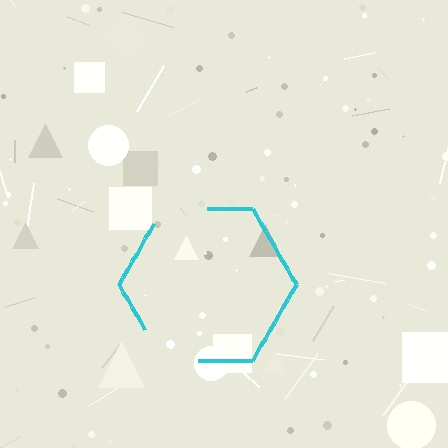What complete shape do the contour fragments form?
The contour fragments form a hexagon.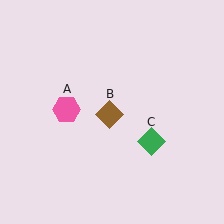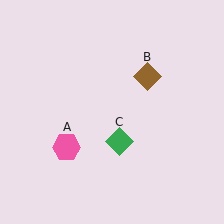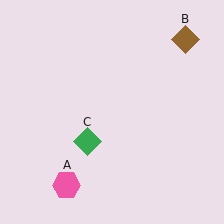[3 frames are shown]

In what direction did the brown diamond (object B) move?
The brown diamond (object B) moved up and to the right.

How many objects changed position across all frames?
3 objects changed position: pink hexagon (object A), brown diamond (object B), green diamond (object C).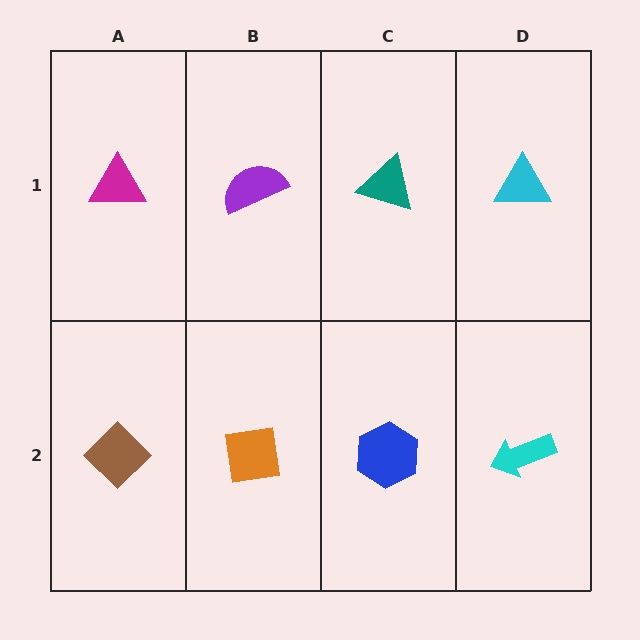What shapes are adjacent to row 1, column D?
A cyan arrow (row 2, column D), a teal triangle (row 1, column C).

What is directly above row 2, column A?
A magenta triangle.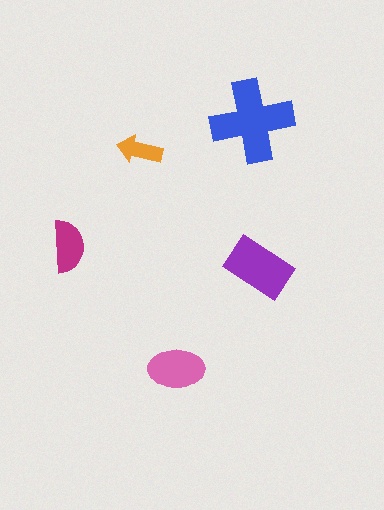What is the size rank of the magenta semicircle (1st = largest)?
4th.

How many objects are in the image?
There are 5 objects in the image.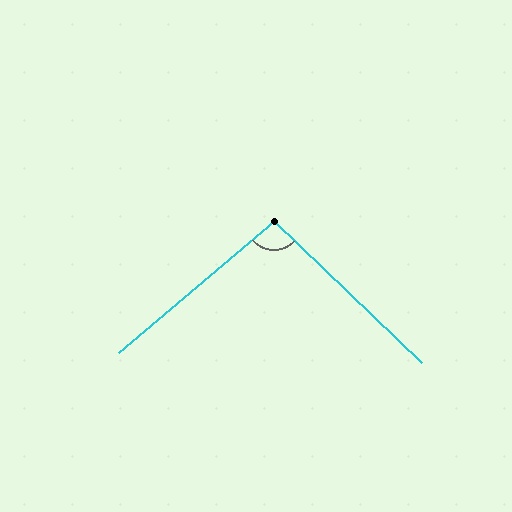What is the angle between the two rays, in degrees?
Approximately 96 degrees.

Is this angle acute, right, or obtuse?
It is obtuse.